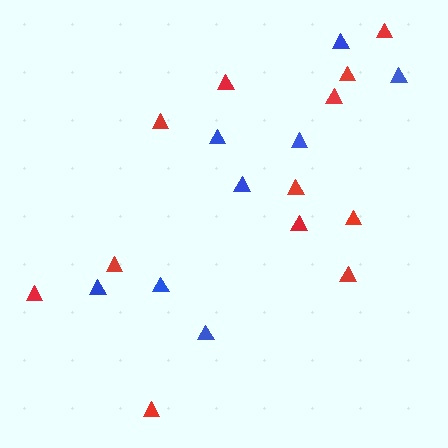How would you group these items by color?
There are 2 groups: one group of blue triangles (8) and one group of red triangles (12).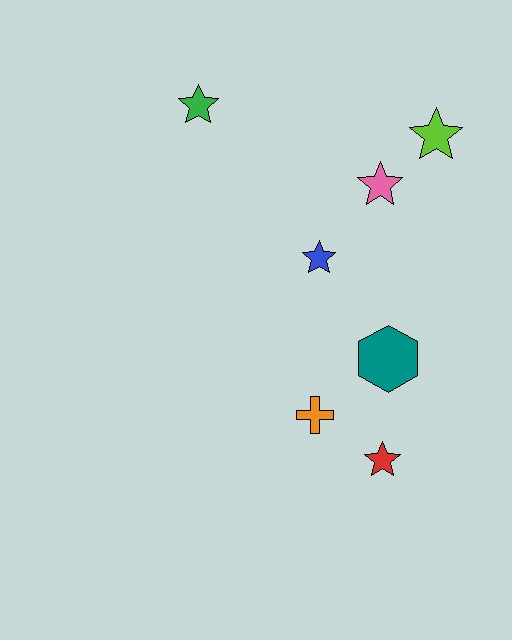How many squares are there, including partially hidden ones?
There are no squares.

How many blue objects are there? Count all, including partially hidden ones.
There is 1 blue object.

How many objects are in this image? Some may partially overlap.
There are 7 objects.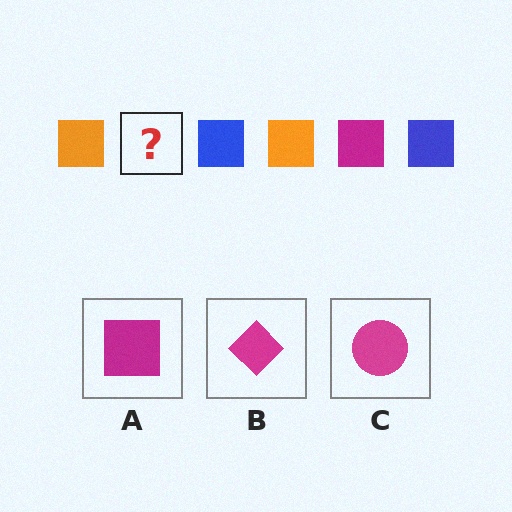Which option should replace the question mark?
Option A.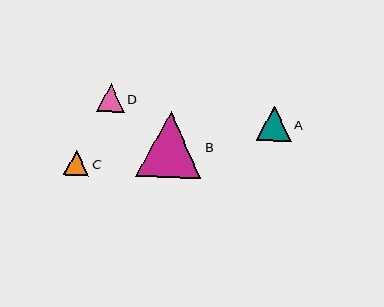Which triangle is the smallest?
Triangle C is the smallest with a size of approximately 26 pixels.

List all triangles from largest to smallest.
From largest to smallest: B, A, D, C.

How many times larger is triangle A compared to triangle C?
Triangle A is approximately 1.4 times the size of triangle C.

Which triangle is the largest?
Triangle B is the largest with a size of approximately 65 pixels.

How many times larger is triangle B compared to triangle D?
Triangle B is approximately 2.4 times the size of triangle D.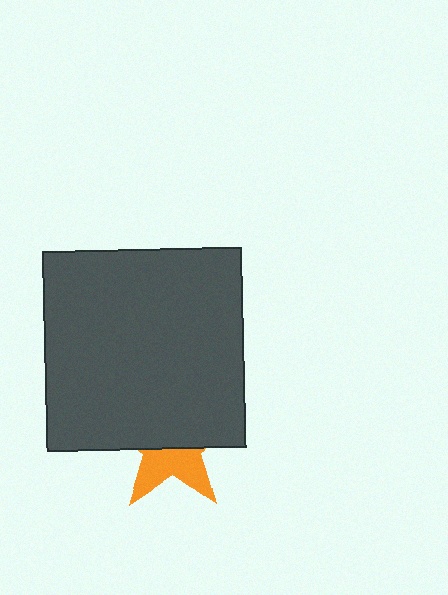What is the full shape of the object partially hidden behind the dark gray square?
The partially hidden object is an orange star.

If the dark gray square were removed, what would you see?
You would see the complete orange star.